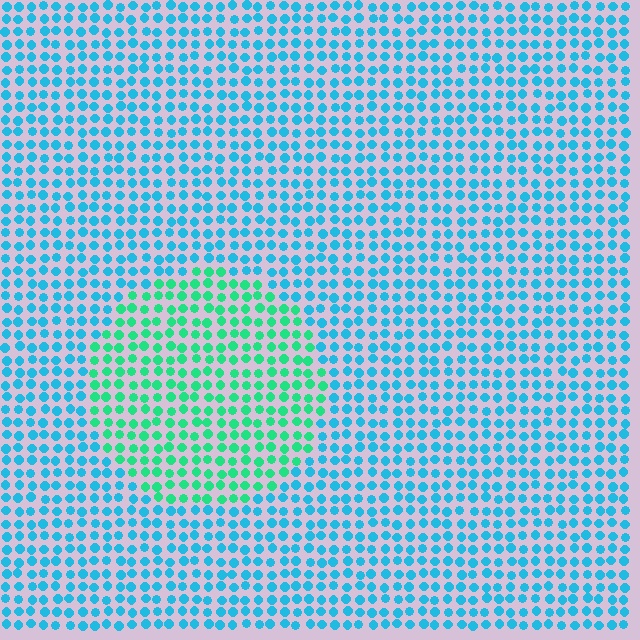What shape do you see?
I see a circle.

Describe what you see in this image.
The image is filled with small cyan elements in a uniform arrangement. A circle-shaped region is visible where the elements are tinted to a slightly different hue, forming a subtle color boundary.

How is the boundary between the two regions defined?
The boundary is defined purely by a slight shift in hue (about 42 degrees). Spacing, size, and orientation are identical on both sides.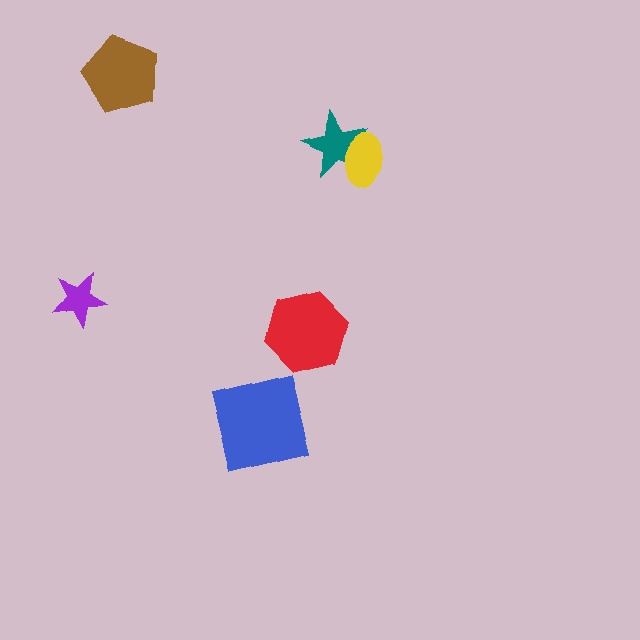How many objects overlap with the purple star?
0 objects overlap with the purple star.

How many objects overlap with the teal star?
1 object overlaps with the teal star.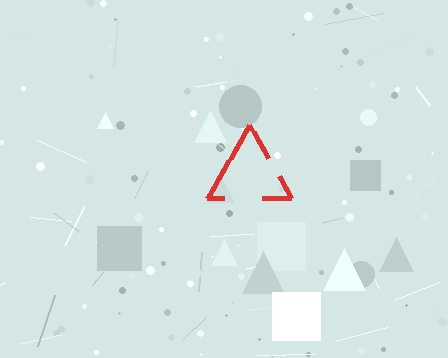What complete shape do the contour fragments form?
The contour fragments form a triangle.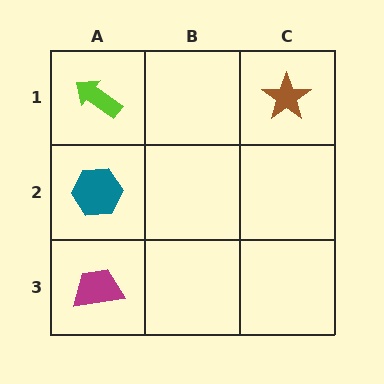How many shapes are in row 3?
1 shape.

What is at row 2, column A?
A teal hexagon.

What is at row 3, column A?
A magenta trapezoid.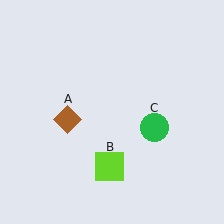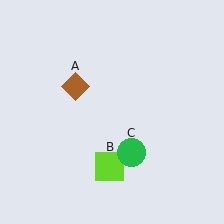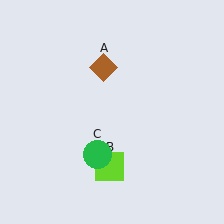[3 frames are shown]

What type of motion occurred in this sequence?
The brown diamond (object A), green circle (object C) rotated clockwise around the center of the scene.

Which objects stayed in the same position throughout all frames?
Lime square (object B) remained stationary.